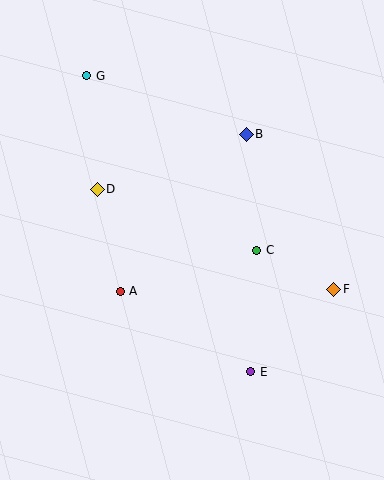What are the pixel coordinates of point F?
Point F is at (334, 289).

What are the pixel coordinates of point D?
Point D is at (97, 189).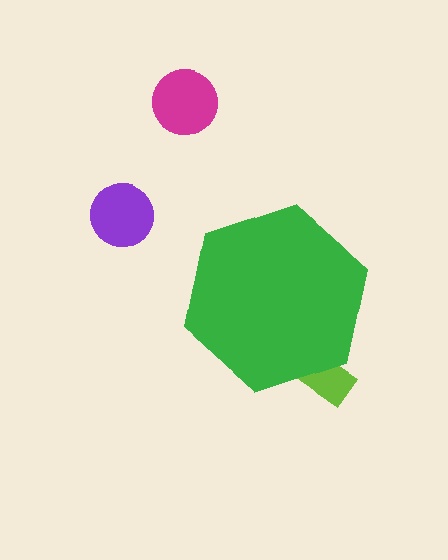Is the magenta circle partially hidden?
No, the magenta circle is fully visible.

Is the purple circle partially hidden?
No, the purple circle is fully visible.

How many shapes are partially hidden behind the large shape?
1 shape is partially hidden.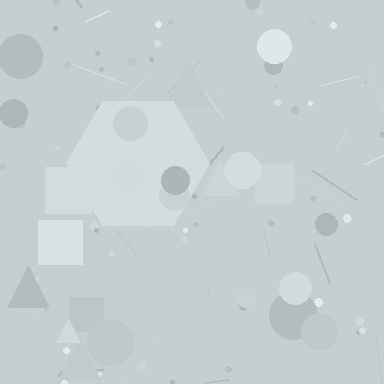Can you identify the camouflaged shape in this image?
The camouflaged shape is a hexagon.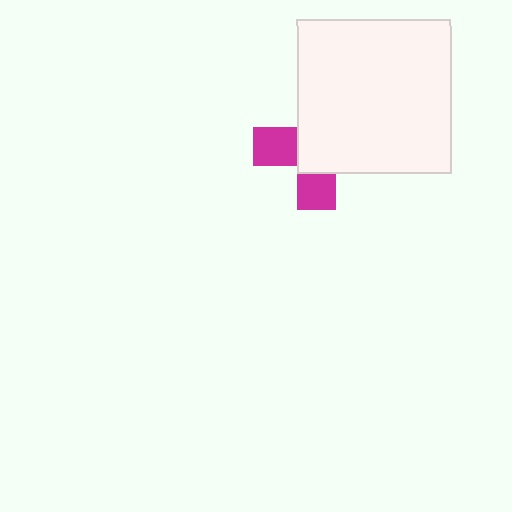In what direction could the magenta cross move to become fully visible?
The magenta cross could move toward the lower-left. That would shift it out from behind the white square entirely.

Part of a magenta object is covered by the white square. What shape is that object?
It is a cross.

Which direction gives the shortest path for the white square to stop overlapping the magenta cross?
Moving toward the upper-right gives the shortest separation.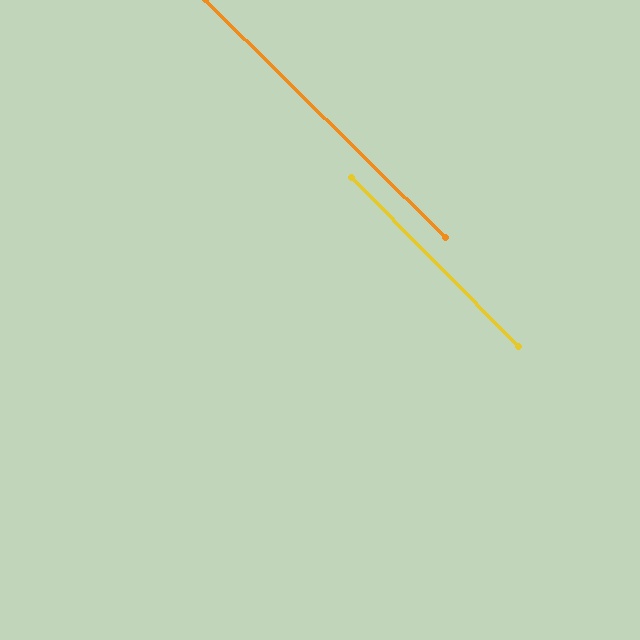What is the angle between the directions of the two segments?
Approximately 1 degree.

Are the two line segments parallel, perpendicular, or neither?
Parallel — their directions differ by only 0.7°.